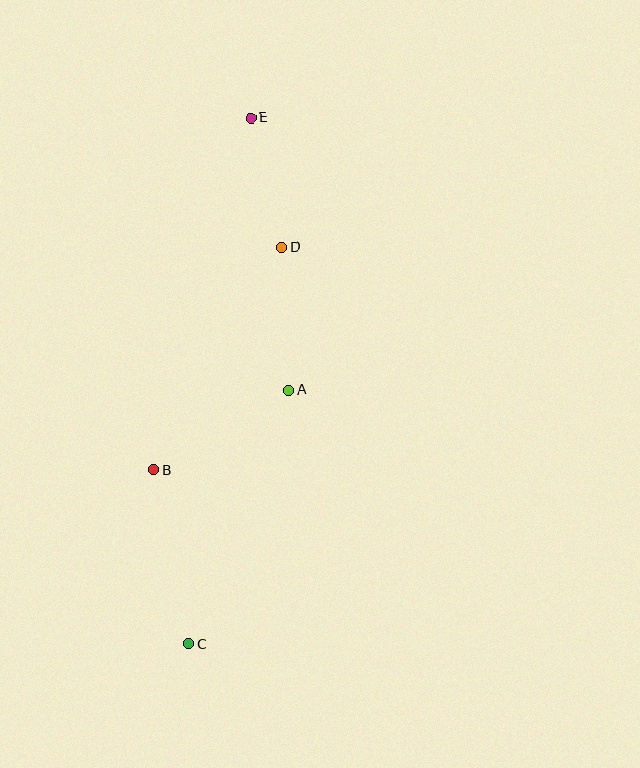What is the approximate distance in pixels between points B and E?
The distance between B and E is approximately 365 pixels.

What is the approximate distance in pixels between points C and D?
The distance between C and D is approximately 407 pixels.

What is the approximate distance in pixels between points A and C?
The distance between A and C is approximately 273 pixels.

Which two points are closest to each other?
Points D and E are closest to each other.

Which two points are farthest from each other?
Points C and E are farthest from each other.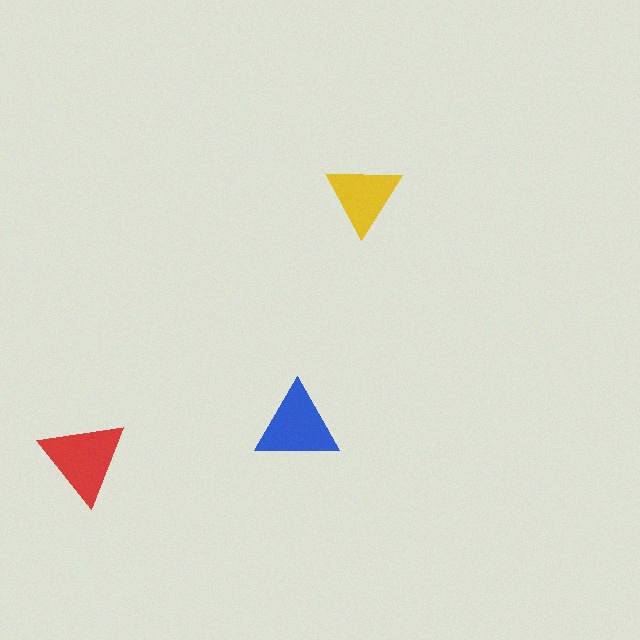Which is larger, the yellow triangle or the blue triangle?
The blue one.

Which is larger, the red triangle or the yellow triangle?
The red one.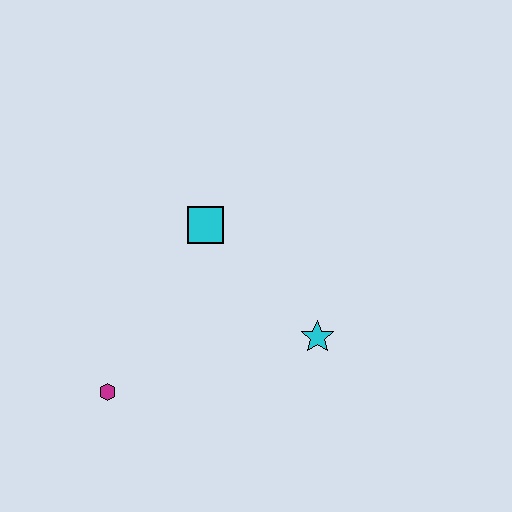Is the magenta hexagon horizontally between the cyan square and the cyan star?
No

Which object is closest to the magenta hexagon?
The cyan square is closest to the magenta hexagon.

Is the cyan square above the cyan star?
Yes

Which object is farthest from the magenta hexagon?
The cyan star is farthest from the magenta hexagon.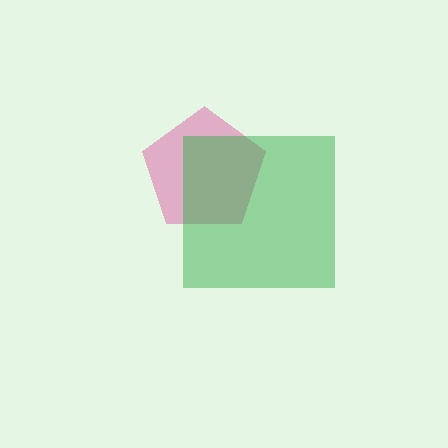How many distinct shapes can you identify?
There are 2 distinct shapes: a pink pentagon, a green square.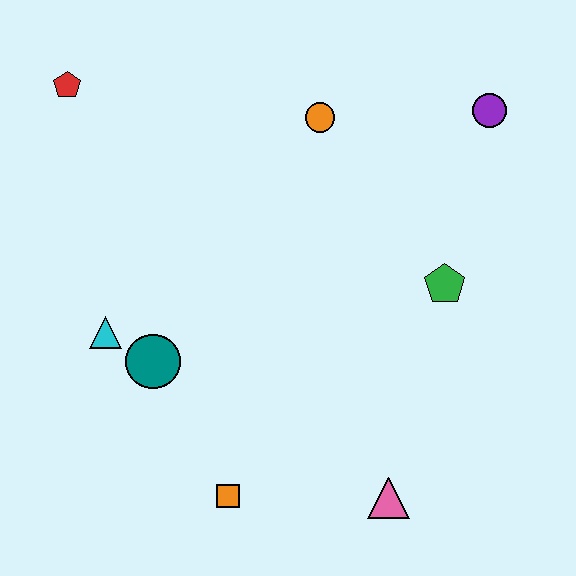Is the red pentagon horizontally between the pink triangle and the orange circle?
No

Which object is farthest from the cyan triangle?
The purple circle is farthest from the cyan triangle.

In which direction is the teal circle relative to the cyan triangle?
The teal circle is to the right of the cyan triangle.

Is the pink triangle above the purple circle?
No